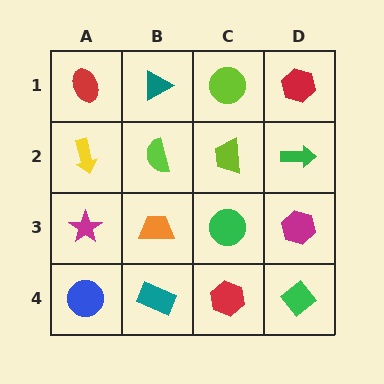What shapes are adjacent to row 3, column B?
A lime semicircle (row 2, column B), a teal rectangle (row 4, column B), a magenta star (row 3, column A), a green circle (row 3, column C).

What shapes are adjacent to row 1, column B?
A lime semicircle (row 2, column B), a red ellipse (row 1, column A), a lime circle (row 1, column C).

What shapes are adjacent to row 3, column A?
A yellow arrow (row 2, column A), a blue circle (row 4, column A), an orange trapezoid (row 3, column B).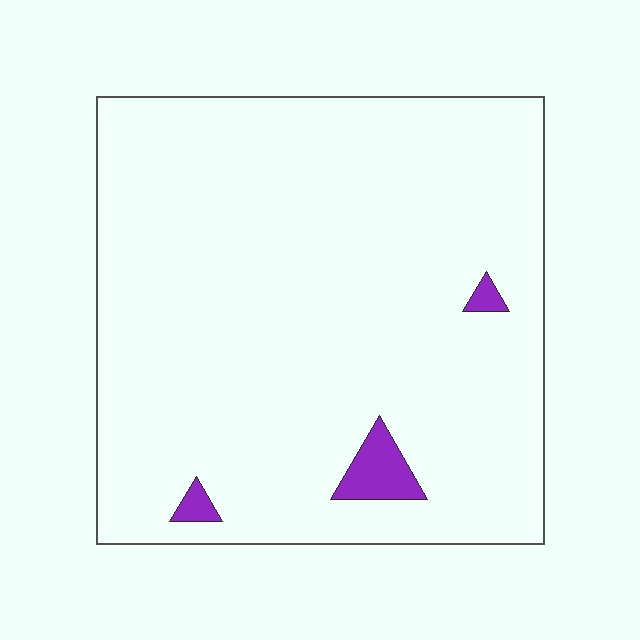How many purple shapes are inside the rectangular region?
3.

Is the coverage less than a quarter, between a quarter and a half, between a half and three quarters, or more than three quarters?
Less than a quarter.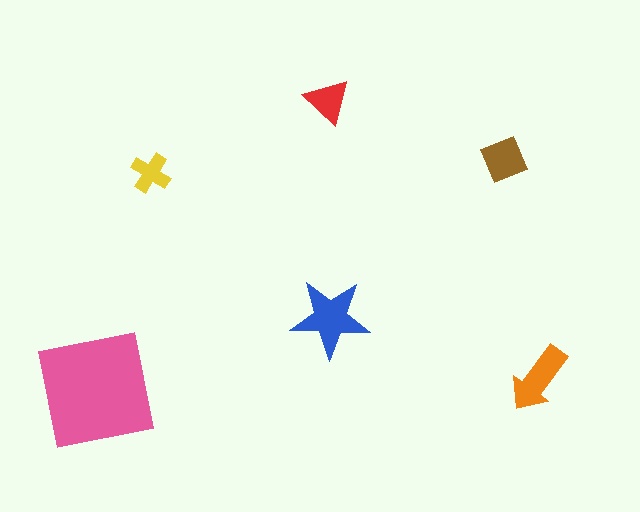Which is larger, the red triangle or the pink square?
The pink square.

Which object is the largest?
The pink square.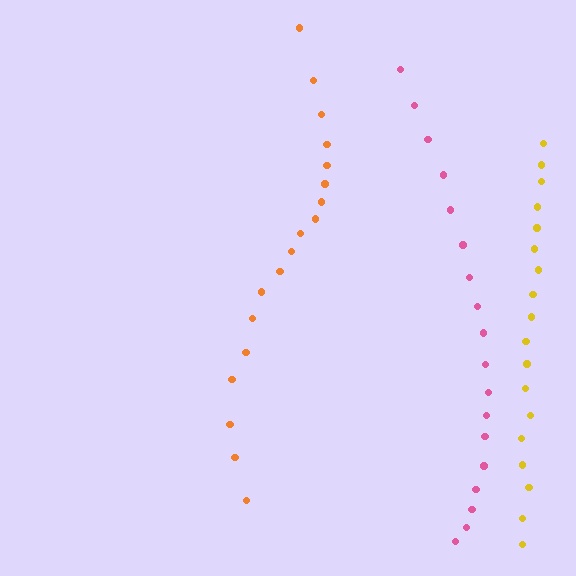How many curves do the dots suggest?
There are 3 distinct paths.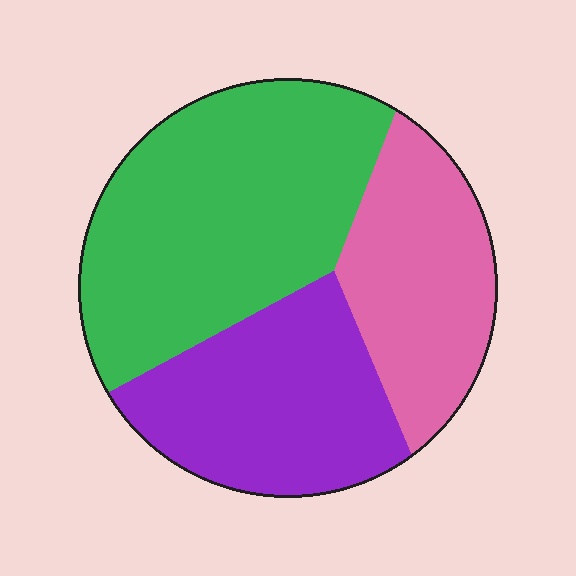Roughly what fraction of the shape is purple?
Purple takes up about one third (1/3) of the shape.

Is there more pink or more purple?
Purple.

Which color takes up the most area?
Green, at roughly 45%.